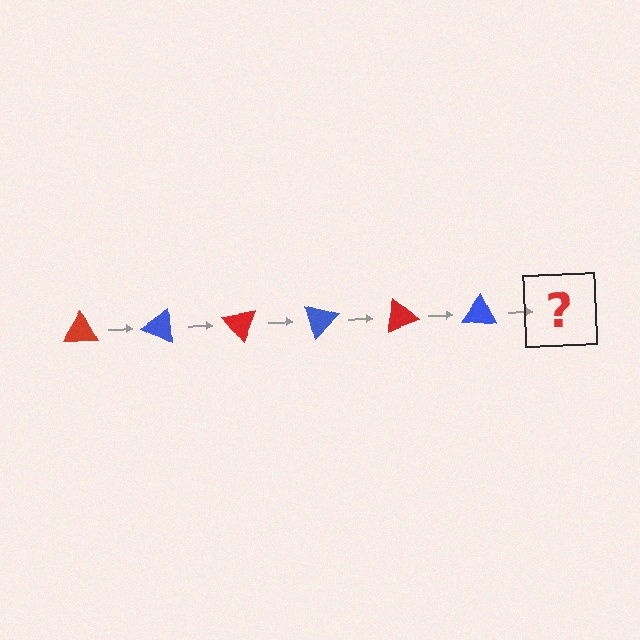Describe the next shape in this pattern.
It should be a red triangle, rotated 150 degrees from the start.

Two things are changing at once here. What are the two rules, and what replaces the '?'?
The two rules are that it rotates 25 degrees each step and the color cycles through red and blue. The '?' should be a red triangle, rotated 150 degrees from the start.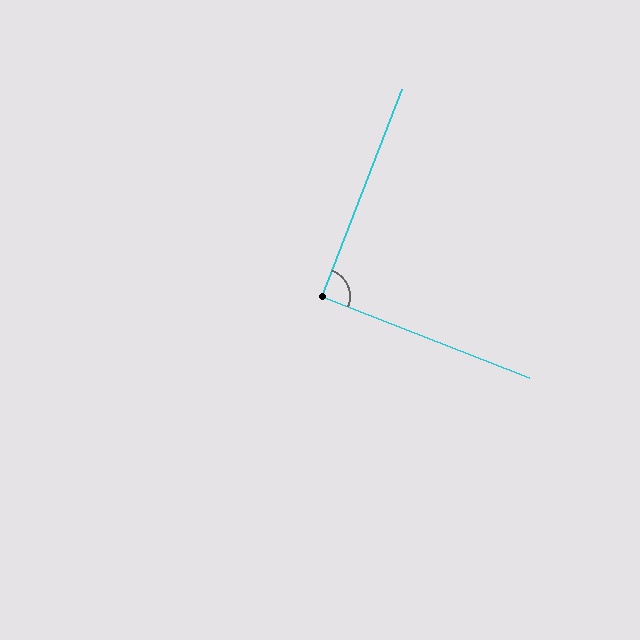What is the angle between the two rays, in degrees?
Approximately 90 degrees.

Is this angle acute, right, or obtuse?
It is approximately a right angle.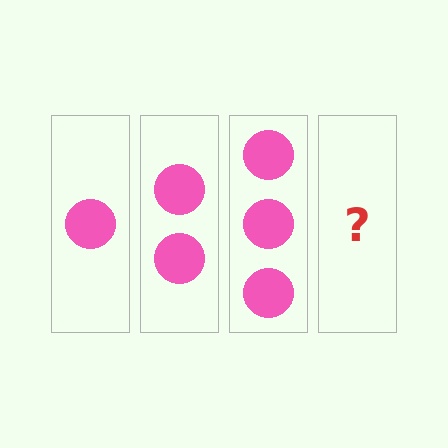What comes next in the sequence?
The next element should be 4 circles.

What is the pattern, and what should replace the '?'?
The pattern is that each step adds one more circle. The '?' should be 4 circles.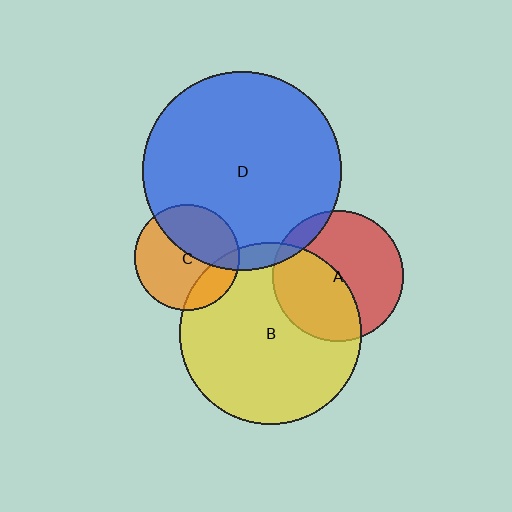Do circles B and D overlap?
Yes.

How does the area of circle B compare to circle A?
Approximately 1.9 times.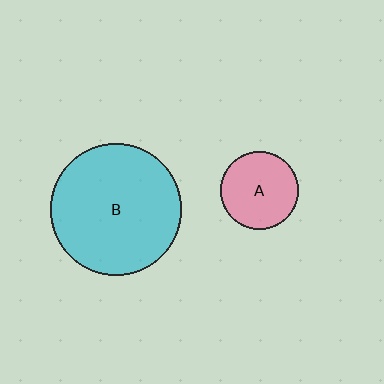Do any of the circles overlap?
No, none of the circles overlap.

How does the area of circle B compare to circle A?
Approximately 2.9 times.